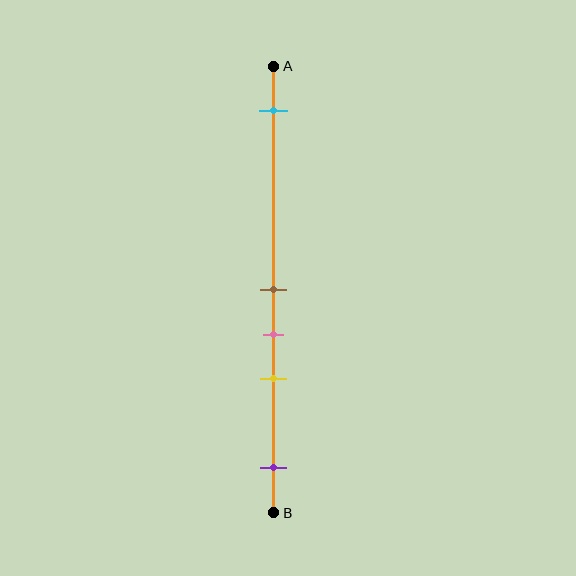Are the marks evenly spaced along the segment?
No, the marks are not evenly spaced.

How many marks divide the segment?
There are 5 marks dividing the segment.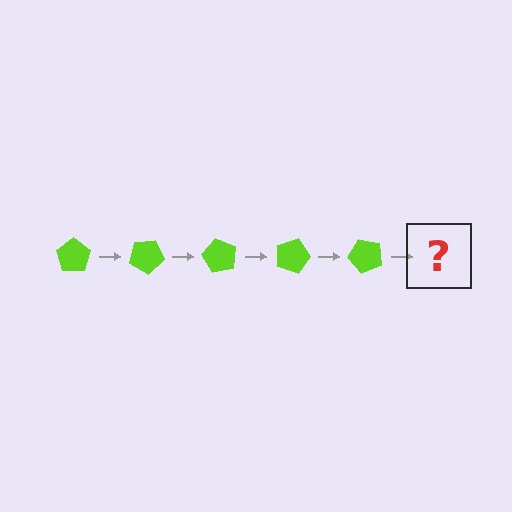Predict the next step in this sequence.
The next step is a lime pentagon rotated 150 degrees.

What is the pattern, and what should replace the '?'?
The pattern is that the pentagon rotates 30 degrees each step. The '?' should be a lime pentagon rotated 150 degrees.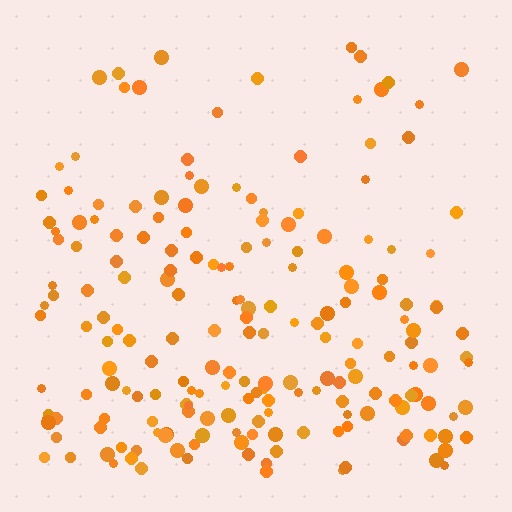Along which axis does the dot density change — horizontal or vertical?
Vertical.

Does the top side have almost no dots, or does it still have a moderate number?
Still a moderate number, just noticeably fewer than the bottom.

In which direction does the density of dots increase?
From top to bottom, with the bottom side densest.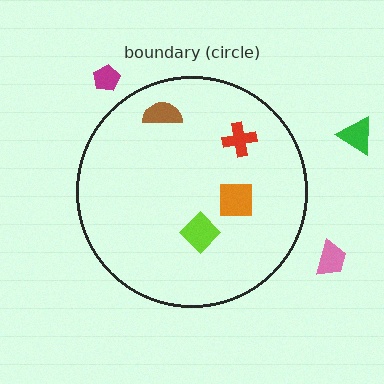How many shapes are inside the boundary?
4 inside, 3 outside.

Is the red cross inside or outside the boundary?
Inside.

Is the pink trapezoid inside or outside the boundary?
Outside.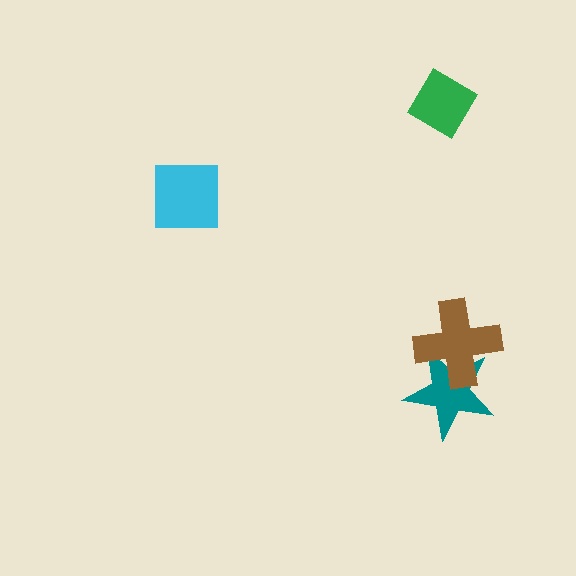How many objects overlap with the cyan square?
0 objects overlap with the cyan square.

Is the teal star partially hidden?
Yes, it is partially covered by another shape.